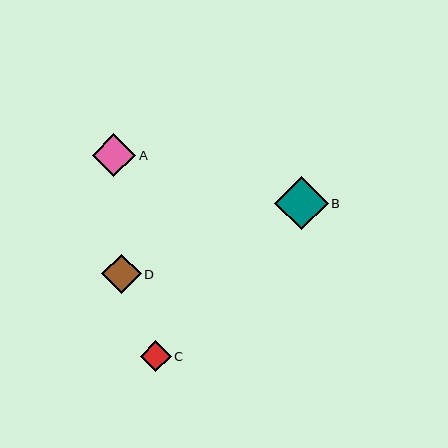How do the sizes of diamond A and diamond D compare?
Diamond A and diamond D are approximately the same size.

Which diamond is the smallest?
Diamond C is the smallest with a size of approximately 31 pixels.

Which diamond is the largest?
Diamond B is the largest with a size of approximately 54 pixels.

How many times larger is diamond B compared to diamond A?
Diamond B is approximately 1.2 times the size of diamond A.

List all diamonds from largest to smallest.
From largest to smallest: B, A, D, C.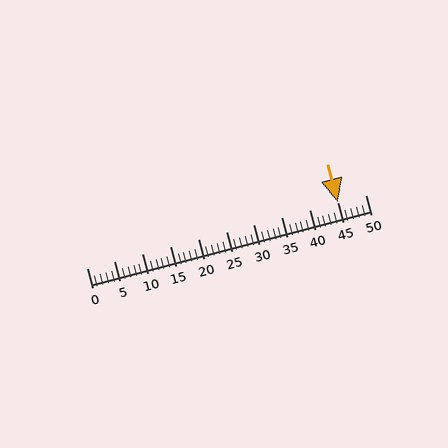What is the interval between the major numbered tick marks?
The major tick marks are spaced 5 units apart.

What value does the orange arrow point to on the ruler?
The orange arrow points to approximately 45.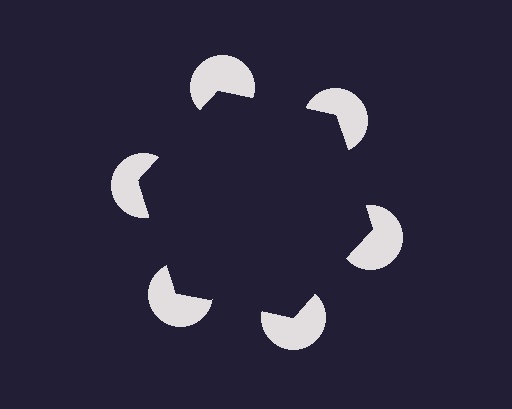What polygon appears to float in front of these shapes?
An illusory hexagon — its edges are inferred from the aligned wedge cuts in the pac-man discs, not physically drawn.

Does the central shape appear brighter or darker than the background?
It typically appears slightly darker than the background, even though no actual brightness change is drawn.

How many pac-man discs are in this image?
There are 6 — one at each vertex of the illusory hexagon.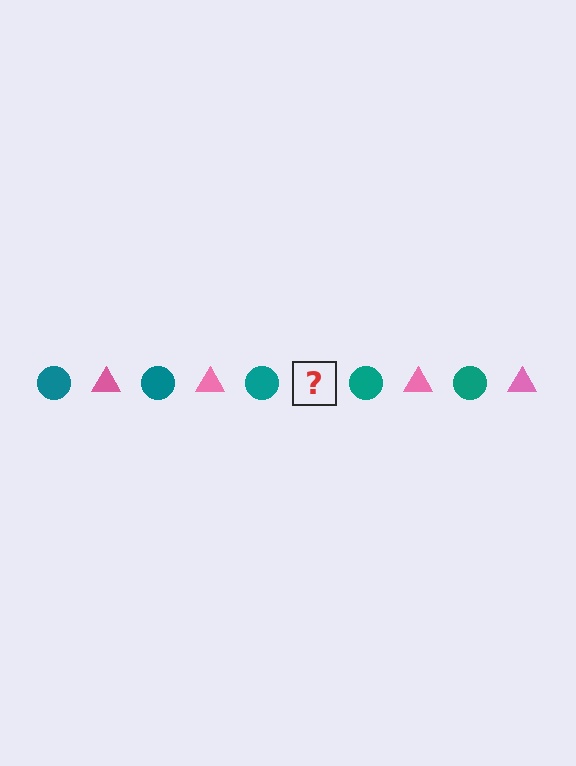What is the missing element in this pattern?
The missing element is a pink triangle.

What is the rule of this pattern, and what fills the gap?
The rule is that the pattern alternates between teal circle and pink triangle. The gap should be filled with a pink triangle.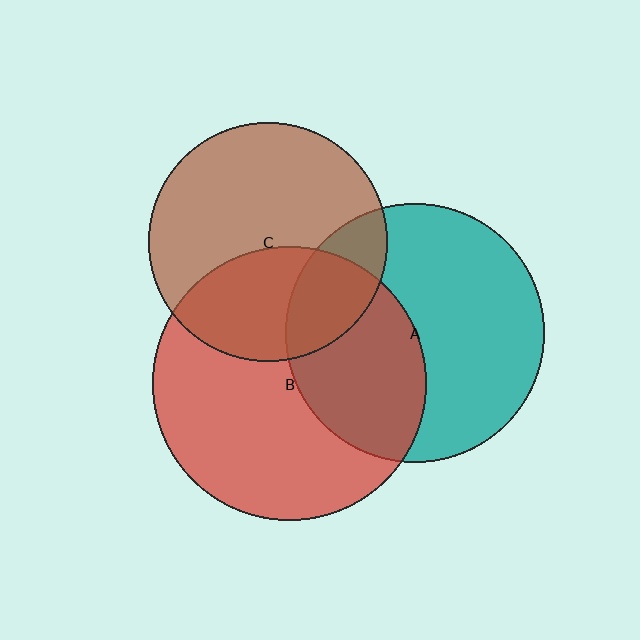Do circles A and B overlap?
Yes.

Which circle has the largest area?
Circle B (red).